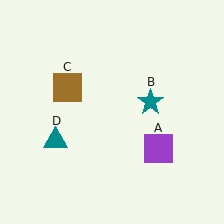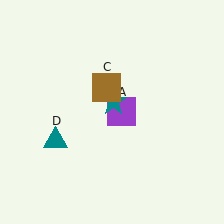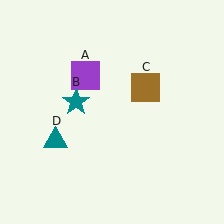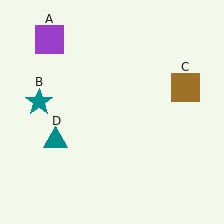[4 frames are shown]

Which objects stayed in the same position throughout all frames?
Teal triangle (object D) remained stationary.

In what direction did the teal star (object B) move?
The teal star (object B) moved left.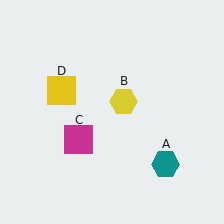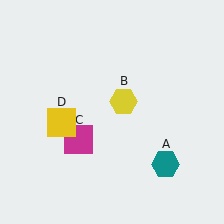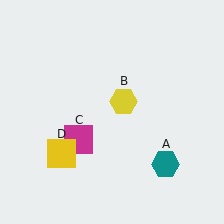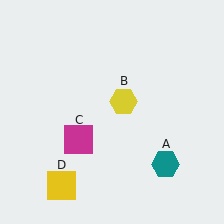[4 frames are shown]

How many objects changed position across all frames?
1 object changed position: yellow square (object D).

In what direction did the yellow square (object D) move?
The yellow square (object D) moved down.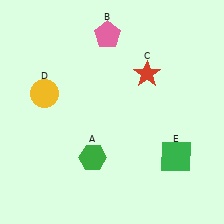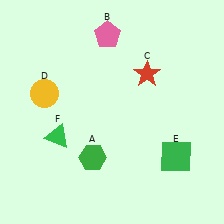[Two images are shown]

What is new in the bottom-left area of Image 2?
A green triangle (F) was added in the bottom-left area of Image 2.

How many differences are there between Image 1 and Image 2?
There is 1 difference between the two images.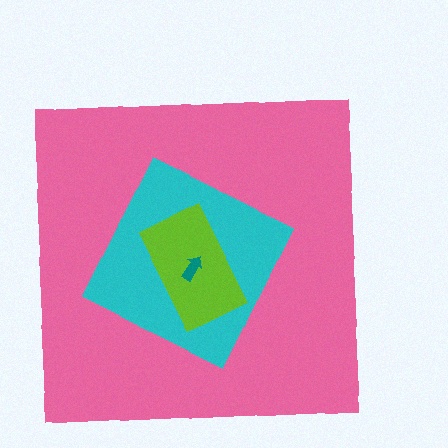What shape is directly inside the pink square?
The cyan diamond.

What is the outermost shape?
The pink square.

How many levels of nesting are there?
4.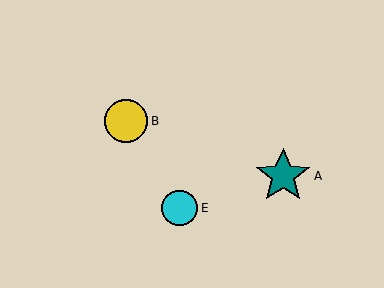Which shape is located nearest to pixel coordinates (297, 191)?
The teal star (labeled A) at (283, 176) is nearest to that location.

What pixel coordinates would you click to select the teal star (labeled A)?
Click at (283, 176) to select the teal star A.